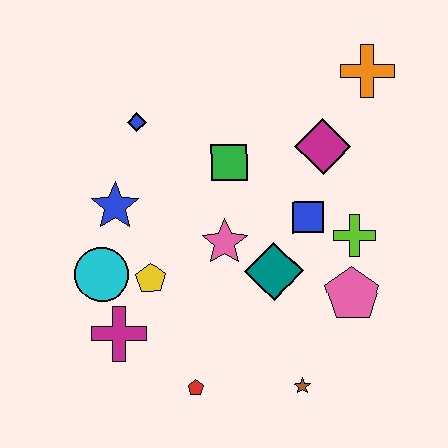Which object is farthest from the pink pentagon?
The blue diamond is farthest from the pink pentagon.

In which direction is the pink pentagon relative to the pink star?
The pink pentagon is to the right of the pink star.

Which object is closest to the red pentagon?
The magenta cross is closest to the red pentagon.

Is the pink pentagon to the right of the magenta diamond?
Yes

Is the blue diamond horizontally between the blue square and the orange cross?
No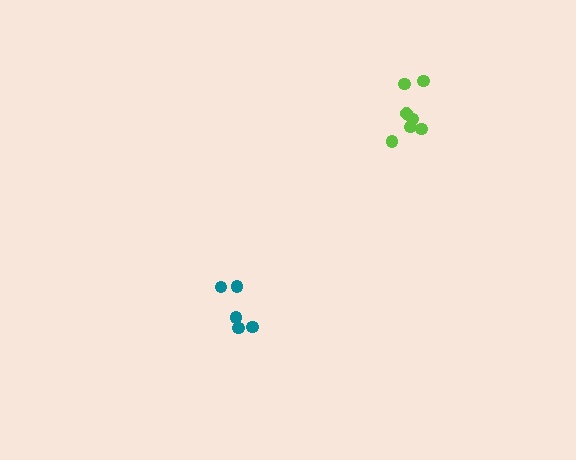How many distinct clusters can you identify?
There are 2 distinct clusters.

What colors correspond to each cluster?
The clusters are colored: lime, teal.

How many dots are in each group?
Group 1: 7 dots, Group 2: 5 dots (12 total).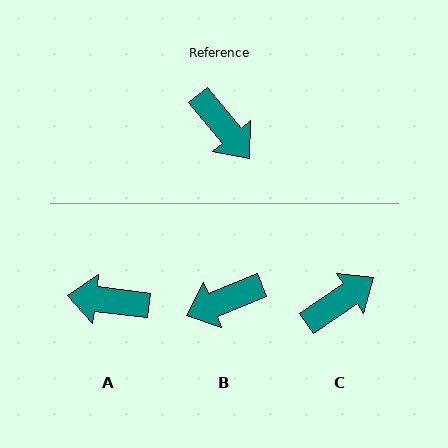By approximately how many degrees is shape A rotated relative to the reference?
Approximately 136 degrees clockwise.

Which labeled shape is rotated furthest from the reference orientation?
A, about 136 degrees away.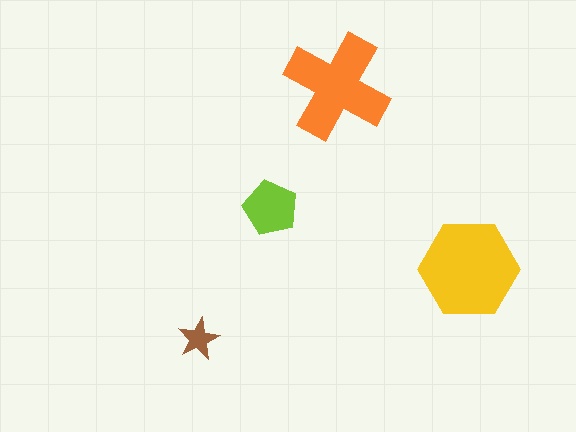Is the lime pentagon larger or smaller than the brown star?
Larger.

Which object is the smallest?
The brown star.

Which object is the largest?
The yellow hexagon.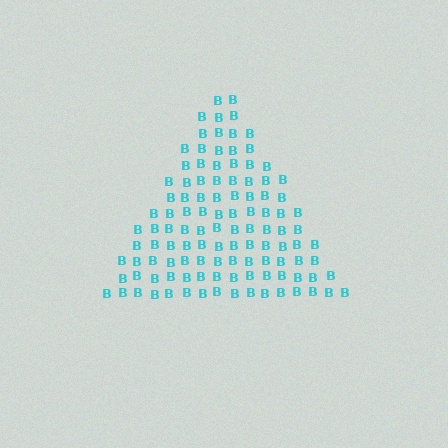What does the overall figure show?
The overall figure shows a triangle.